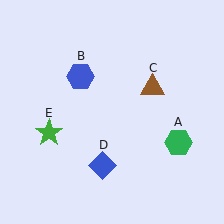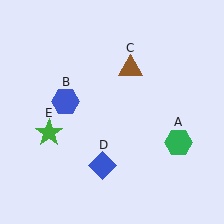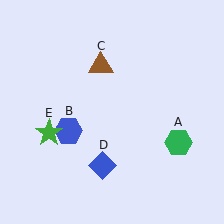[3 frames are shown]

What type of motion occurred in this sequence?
The blue hexagon (object B), brown triangle (object C) rotated counterclockwise around the center of the scene.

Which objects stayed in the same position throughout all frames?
Green hexagon (object A) and blue diamond (object D) and green star (object E) remained stationary.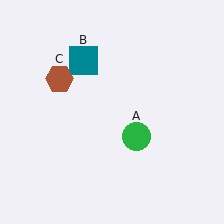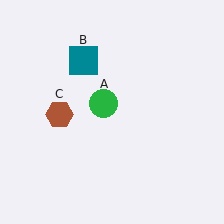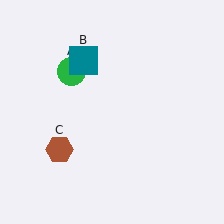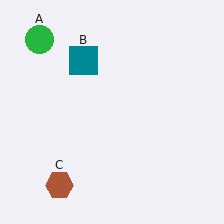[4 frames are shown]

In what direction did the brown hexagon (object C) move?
The brown hexagon (object C) moved down.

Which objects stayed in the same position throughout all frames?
Teal square (object B) remained stationary.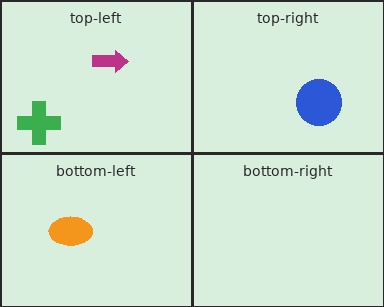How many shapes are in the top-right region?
1.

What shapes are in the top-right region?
The blue circle.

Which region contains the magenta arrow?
The top-left region.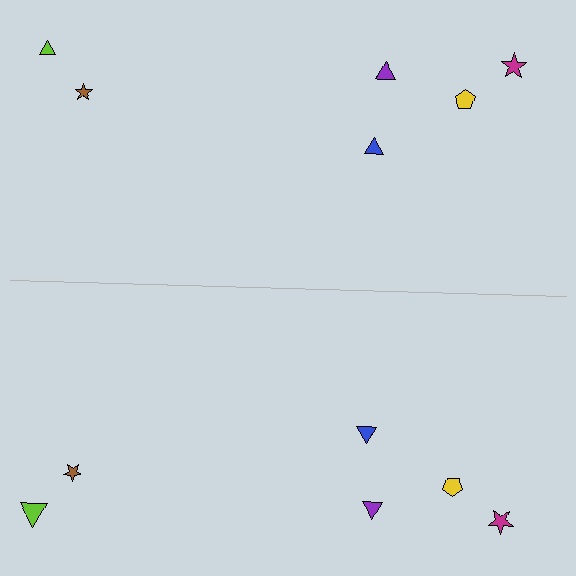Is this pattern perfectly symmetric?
No, the pattern is not perfectly symmetric. The lime triangle on the bottom side has a different size than its mirror counterpart.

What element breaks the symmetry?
The lime triangle on the bottom side has a different size than its mirror counterpart.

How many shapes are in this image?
There are 12 shapes in this image.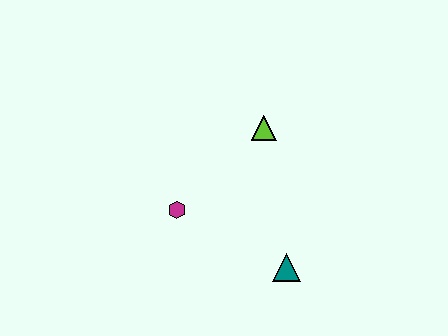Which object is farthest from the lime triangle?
The teal triangle is farthest from the lime triangle.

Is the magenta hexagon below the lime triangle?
Yes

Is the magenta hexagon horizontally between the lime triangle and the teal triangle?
No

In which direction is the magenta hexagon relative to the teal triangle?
The magenta hexagon is to the left of the teal triangle.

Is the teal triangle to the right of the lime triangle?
Yes